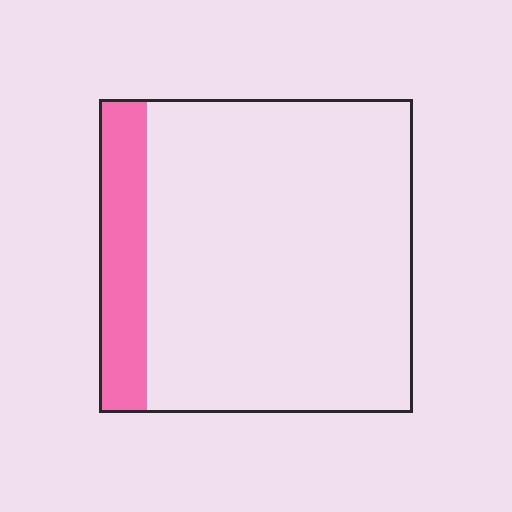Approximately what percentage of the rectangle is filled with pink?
Approximately 15%.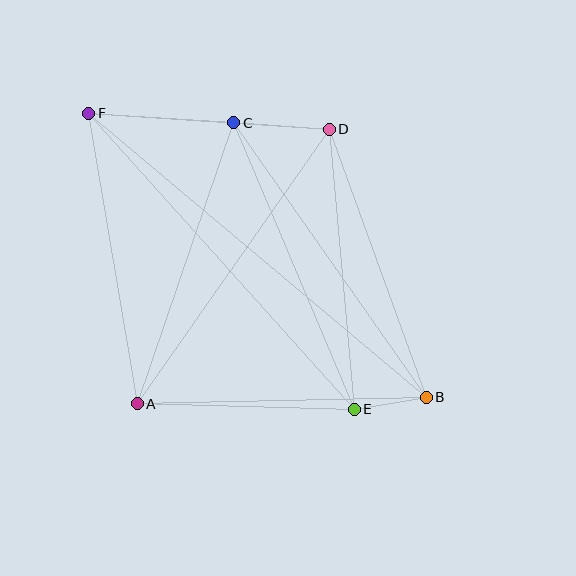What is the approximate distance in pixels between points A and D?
The distance between A and D is approximately 335 pixels.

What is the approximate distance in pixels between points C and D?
The distance between C and D is approximately 96 pixels.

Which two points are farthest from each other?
Points B and F are farthest from each other.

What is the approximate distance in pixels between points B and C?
The distance between B and C is approximately 335 pixels.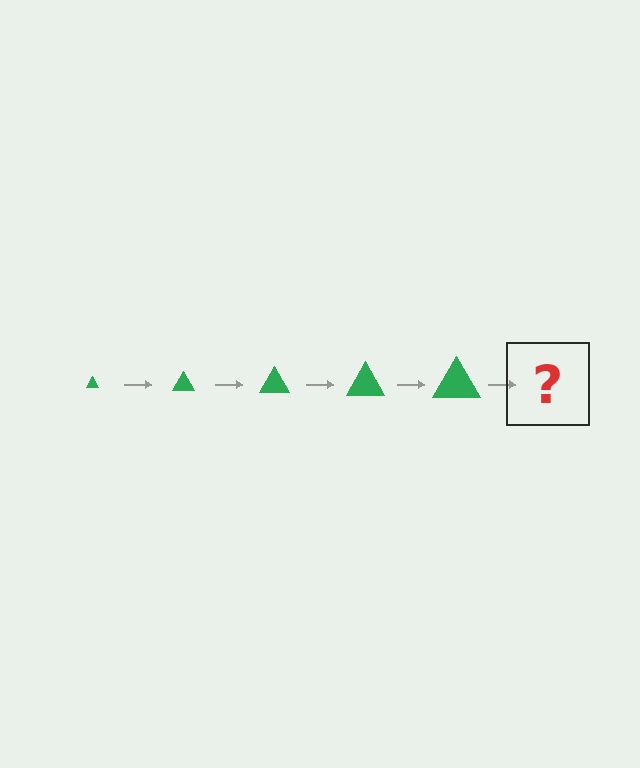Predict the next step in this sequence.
The next step is a green triangle, larger than the previous one.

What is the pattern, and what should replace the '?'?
The pattern is that the triangle gets progressively larger each step. The '?' should be a green triangle, larger than the previous one.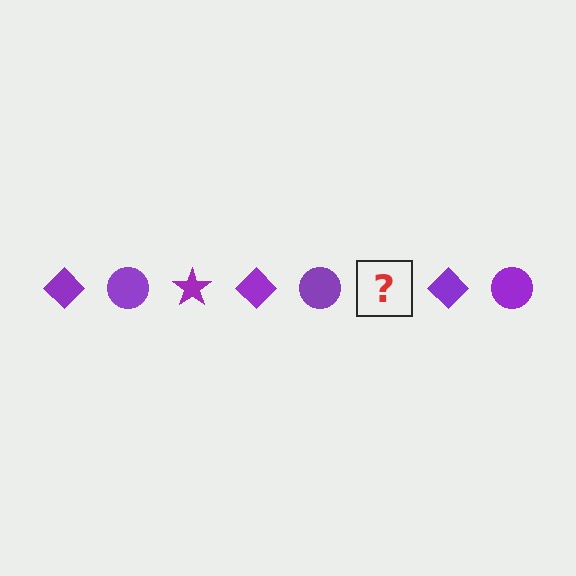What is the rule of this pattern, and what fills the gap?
The rule is that the pattern cycles through diamond, circle, star shapes in purple. The gap should be filled with a purple star.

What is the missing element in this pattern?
The missing element is a purple star.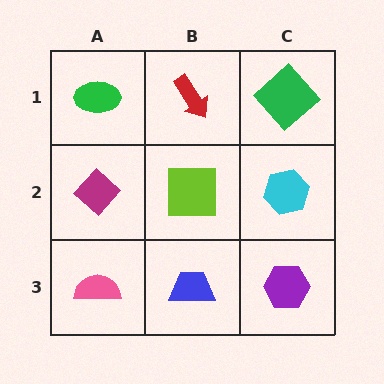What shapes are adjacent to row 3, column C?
A cyan hexagon (row 2, column C), a blue trapezoid (row 3, column B).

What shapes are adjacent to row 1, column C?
A cyan hexagon (row 2, column C), a red arrow (row 1, column B).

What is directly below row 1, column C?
A cyan hexagon.